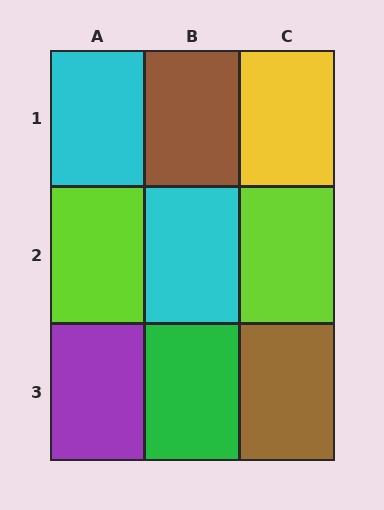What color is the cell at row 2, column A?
Lime.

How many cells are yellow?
1 cell is yellow.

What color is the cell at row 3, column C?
Brown.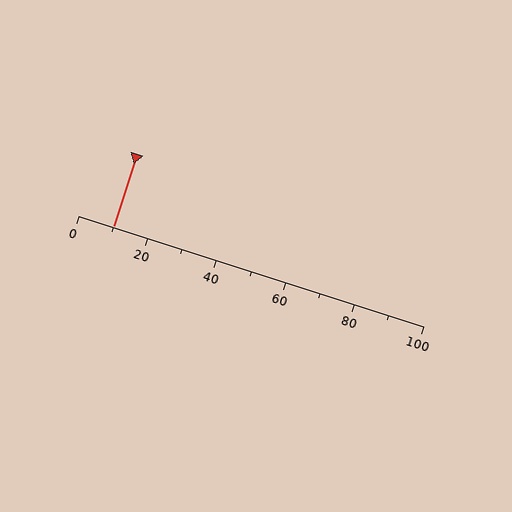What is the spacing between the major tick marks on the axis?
The major ticks are spaced 20 apart.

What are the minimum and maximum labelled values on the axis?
The axis runs from 0 to 100.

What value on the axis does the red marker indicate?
The marker indicates approximately 10.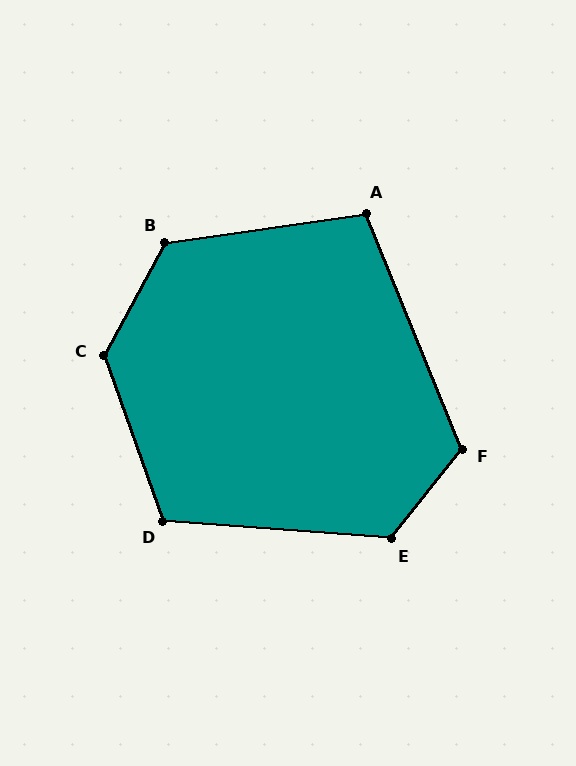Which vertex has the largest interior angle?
C, at approximately 132 degrees.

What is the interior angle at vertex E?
Approximately 124 degrees (obtuse).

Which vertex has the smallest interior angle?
A, at approximately 104 degrees.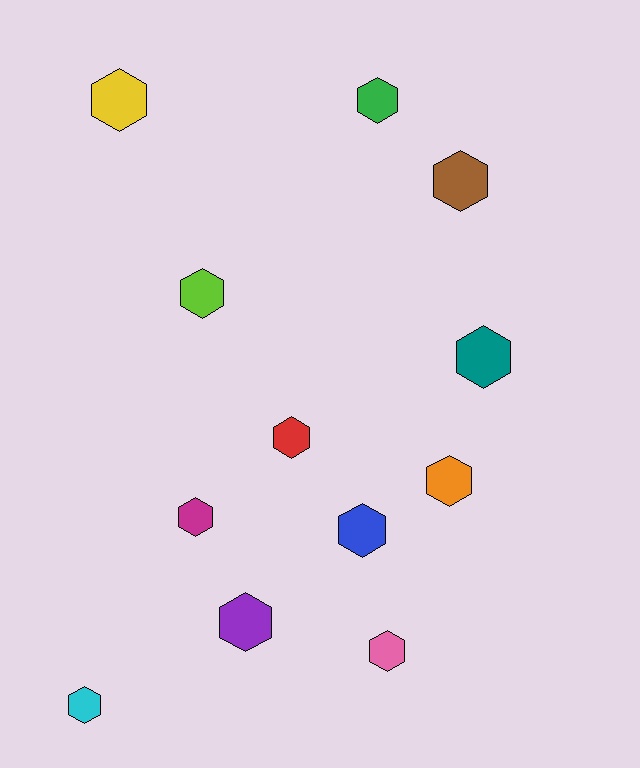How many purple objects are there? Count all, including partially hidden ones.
There is 1 purple object.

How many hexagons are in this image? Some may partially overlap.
There are 12 hexagons.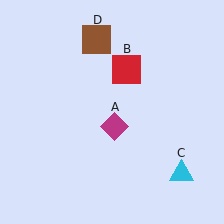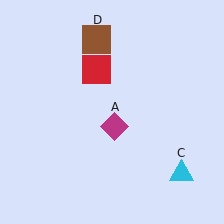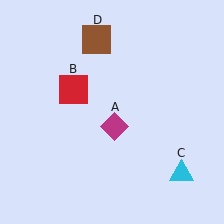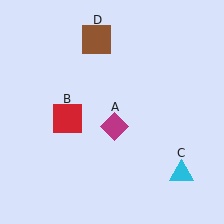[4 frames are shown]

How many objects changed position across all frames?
1 object changed position: red square (object B).